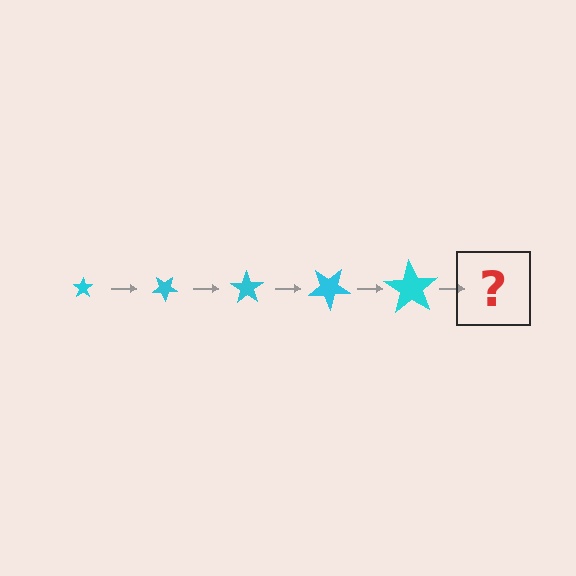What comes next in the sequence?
The next element should be a star, larger than the previous one and rotated 175 degrees from the start.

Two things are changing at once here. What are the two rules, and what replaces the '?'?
The two rules are that the star grows larger each step and it rotates 35 degrees each step. The '?' should be a star, larger than the previous one and rotated 175 degrees from the start.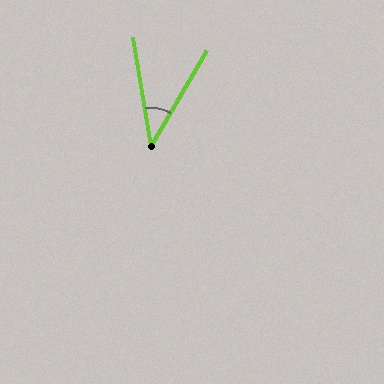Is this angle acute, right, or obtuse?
It is acute.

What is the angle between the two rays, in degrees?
Approximately 39 degrees.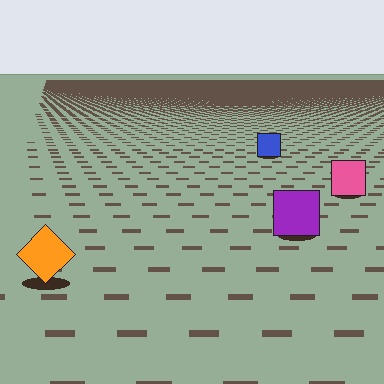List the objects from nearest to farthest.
From nearest to farthest: the orange diamond, the purple square, the pink square, the blue square.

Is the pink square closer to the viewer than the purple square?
No. The purple square is closer — you can tell from the texture gradient: the ground texture is coarser near it.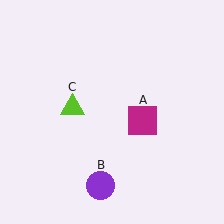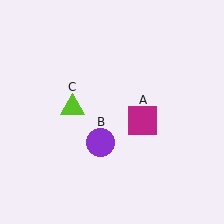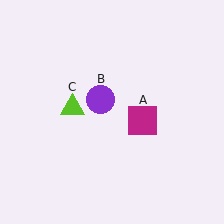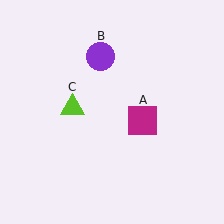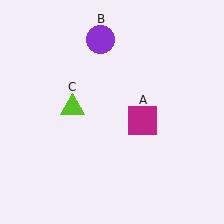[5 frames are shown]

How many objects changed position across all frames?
1 object changed position: purple circle (object B).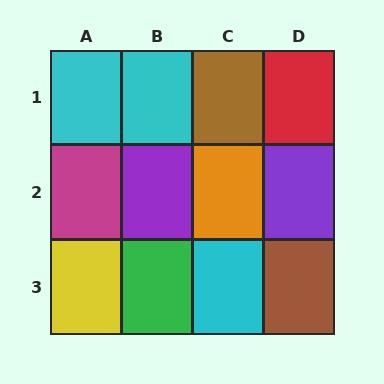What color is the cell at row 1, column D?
Red.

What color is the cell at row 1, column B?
Cyan.